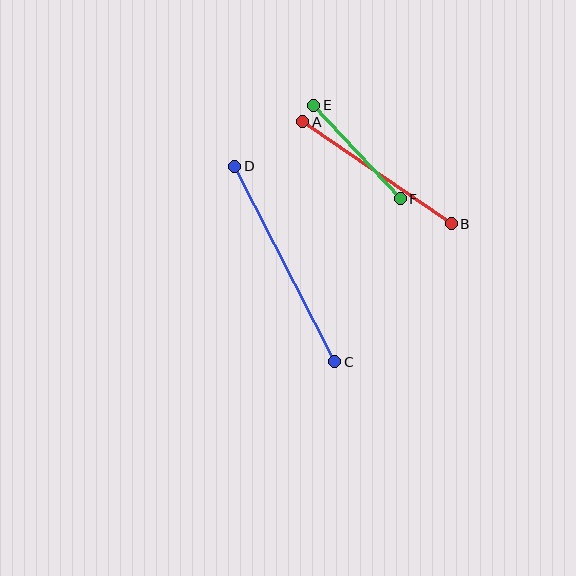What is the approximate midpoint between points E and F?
The midpoint is at approximately (357, 152) pixels.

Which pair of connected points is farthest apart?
Points C and D are farthest apart.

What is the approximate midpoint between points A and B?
The midpoint is at approximately (377, 173) pixels.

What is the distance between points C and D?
The distance is approximately 220 pixels.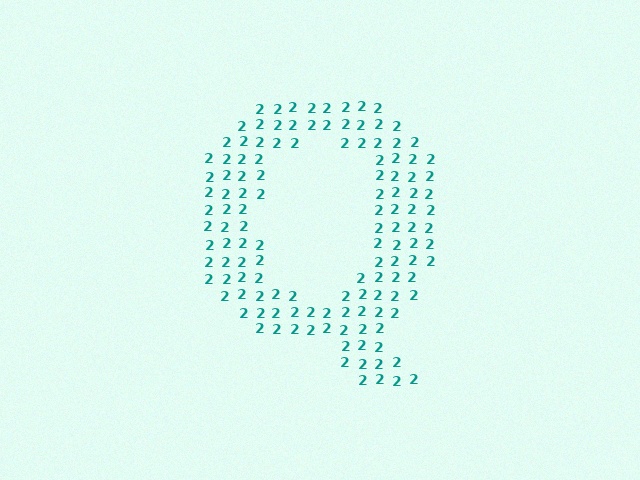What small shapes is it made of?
It is made of small digit 2's.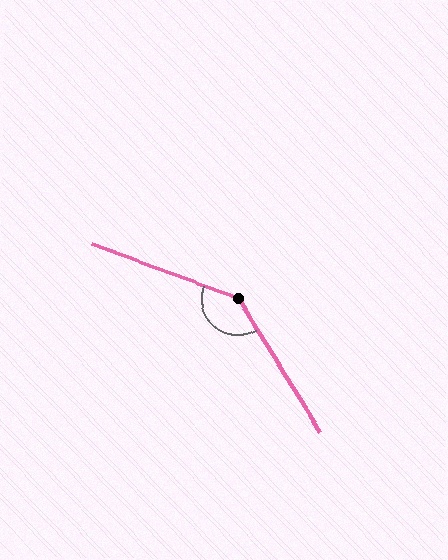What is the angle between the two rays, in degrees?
Approximately 142 degrees.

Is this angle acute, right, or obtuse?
It is obtuse.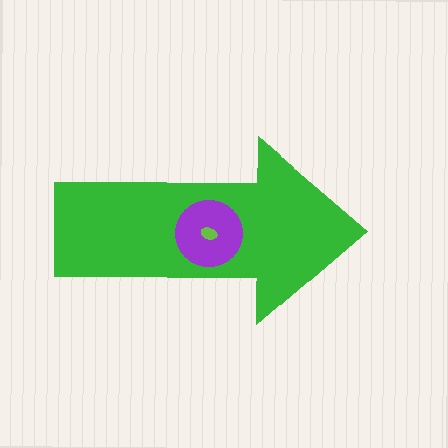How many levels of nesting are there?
3.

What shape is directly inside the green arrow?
The purple circle.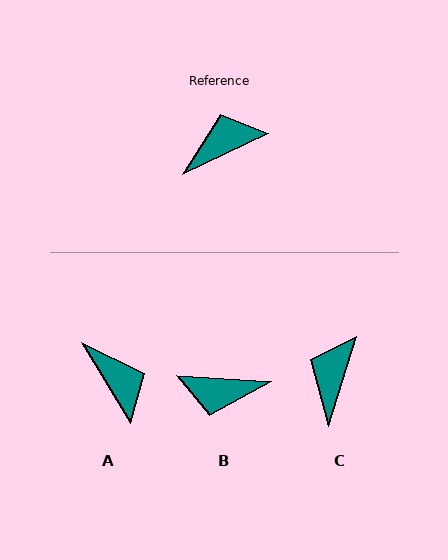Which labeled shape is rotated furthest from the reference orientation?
B, about 150 degrees away.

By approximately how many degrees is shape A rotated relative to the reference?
Approximately 84 degrees clockwise.